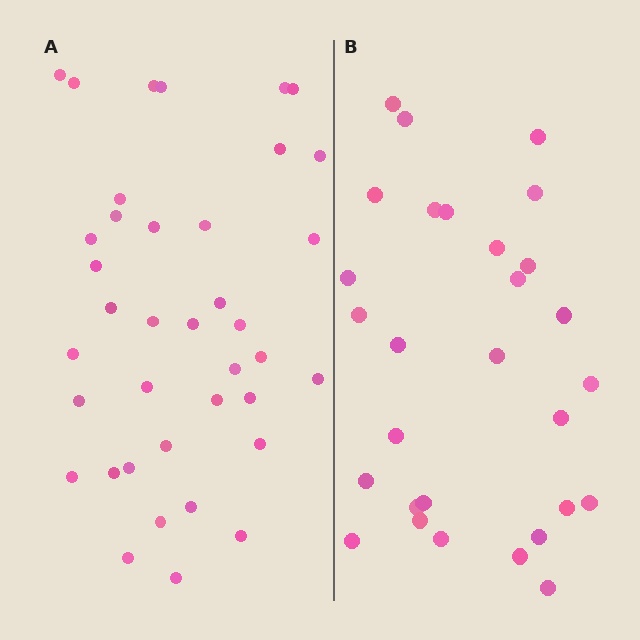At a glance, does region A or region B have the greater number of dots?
Region A (the left region) has more dots.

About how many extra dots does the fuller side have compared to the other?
Region A has roughly 8 or so more dots than region B.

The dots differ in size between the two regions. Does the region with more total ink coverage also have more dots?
No. Region B has more total ink coverage because its dots are larger, but region A actually contains more individual dots. Total area can be misleading — the number of items is what matters here.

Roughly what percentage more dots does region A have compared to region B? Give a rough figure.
About 30% more.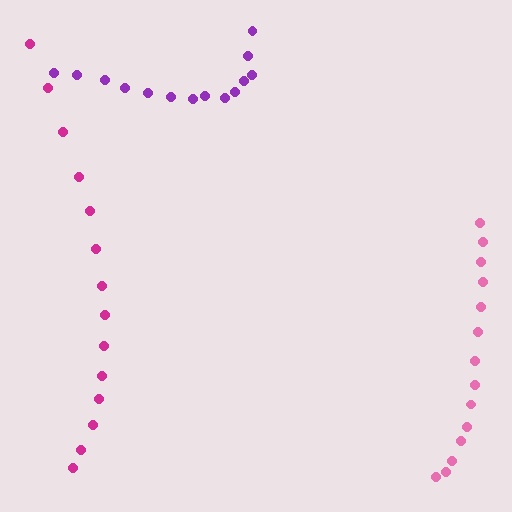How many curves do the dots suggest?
There are 3 distinct paths.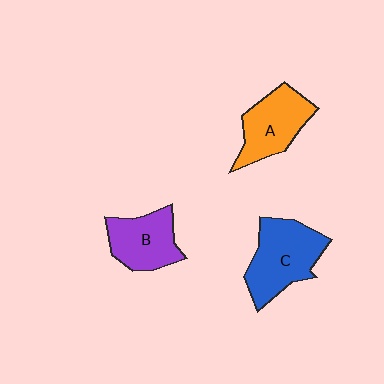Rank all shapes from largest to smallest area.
From largest to smallest: C (blue), A (orange), B (purple).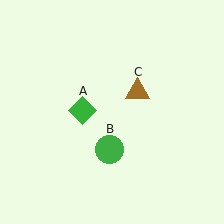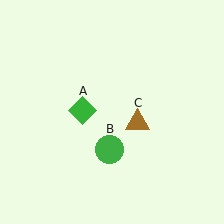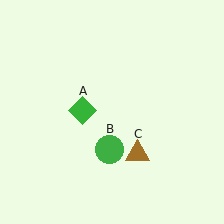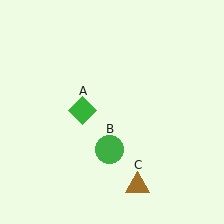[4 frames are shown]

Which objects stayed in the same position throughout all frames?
Green diamond (object A) and green circle (object B) remained stationary.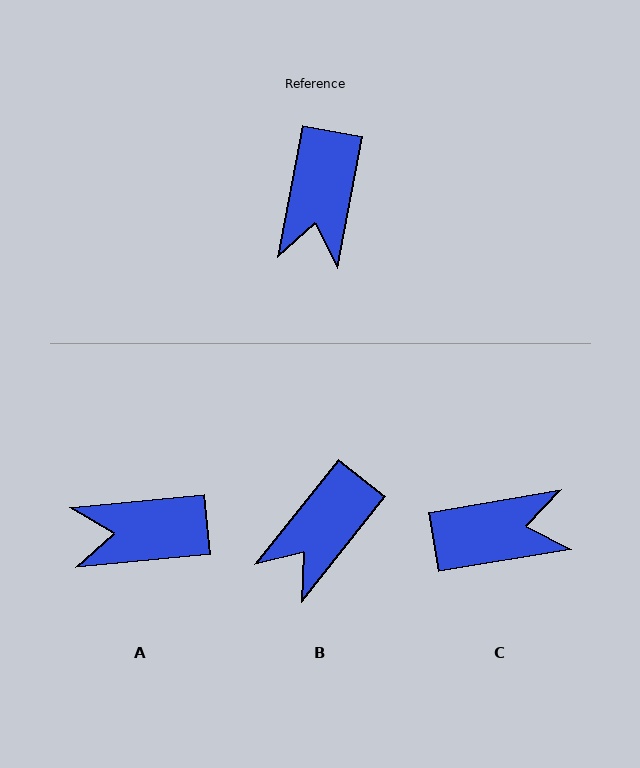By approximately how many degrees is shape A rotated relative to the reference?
Approximately 74 degrees clockwise.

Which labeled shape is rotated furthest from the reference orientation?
C, about 110 degrees away.